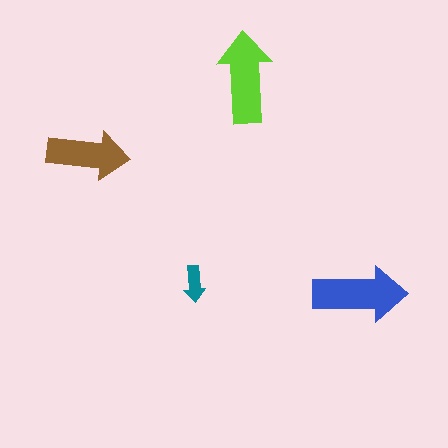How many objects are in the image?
There are 4 objects in the image.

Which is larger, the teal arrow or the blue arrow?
The blue one.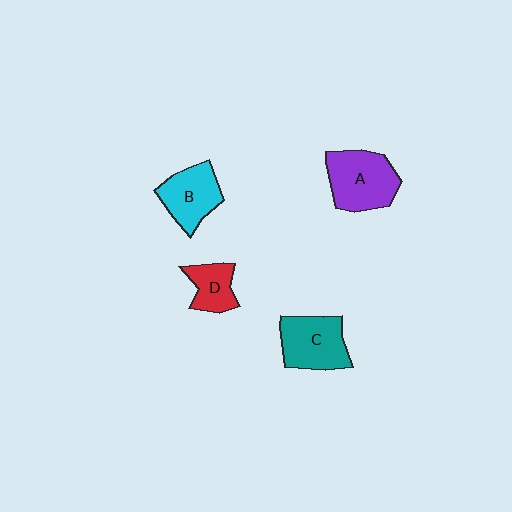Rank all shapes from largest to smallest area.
From largest to smallest: A (purple), C (teal), B (cyan), D (red).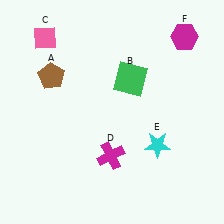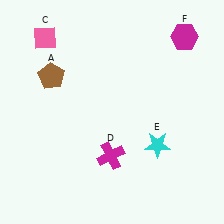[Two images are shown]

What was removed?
The green square (B) was removed in Image 2.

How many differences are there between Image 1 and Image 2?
There is 1 difference between the two images.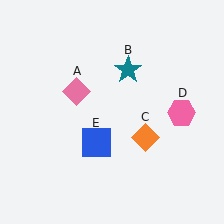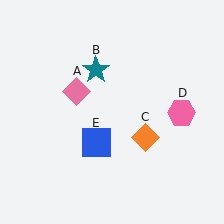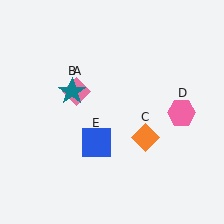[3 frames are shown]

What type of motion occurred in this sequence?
The teal star (object B) rotated counterclockwise around the center of the scene.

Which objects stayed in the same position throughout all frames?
Pink diamond (object A) and orange diamond (object C) and pink hexagon (object D) and blue square (object E) remained stationary.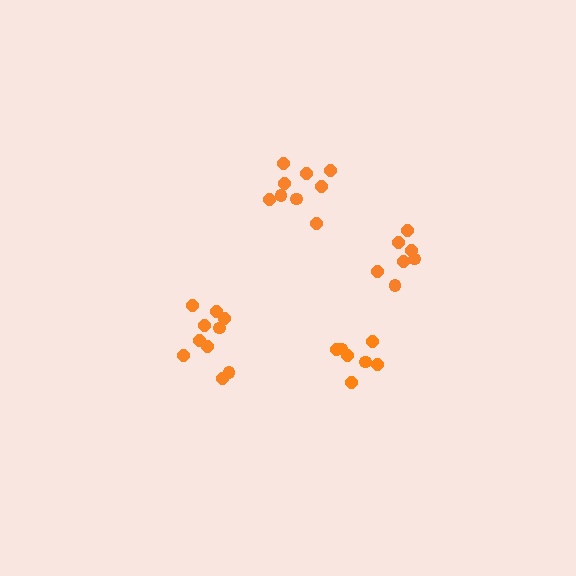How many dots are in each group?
Group 1: 9 dots, Group 2: 7 dots, Group 3: 10 dots, Group 4: 7 dots (33 total).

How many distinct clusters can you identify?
There are 4 distinct clusters.